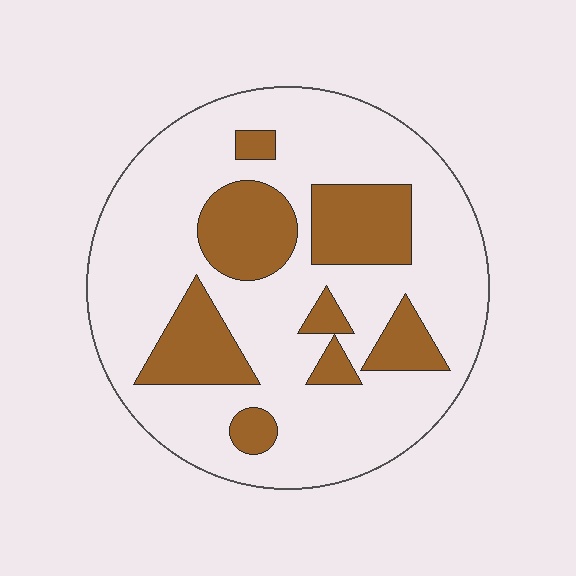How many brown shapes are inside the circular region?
8.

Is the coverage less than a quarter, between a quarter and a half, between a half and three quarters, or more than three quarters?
Between a quarter and a half.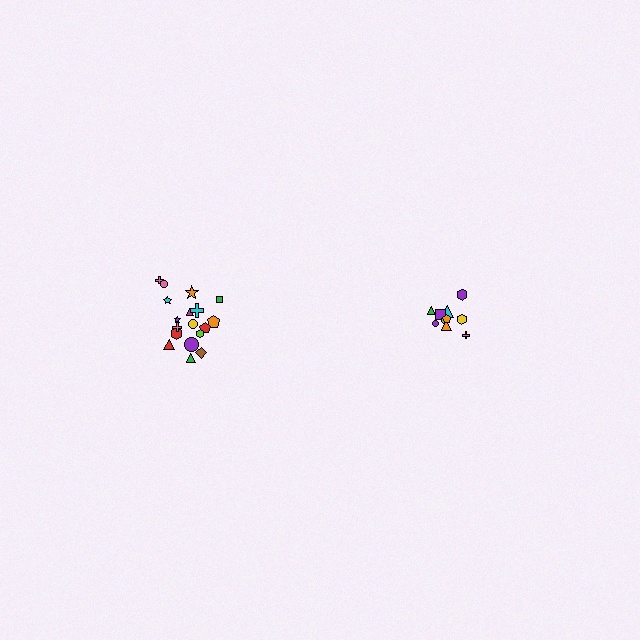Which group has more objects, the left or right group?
The left group.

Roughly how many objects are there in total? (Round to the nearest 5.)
Roughly 30 objects in total.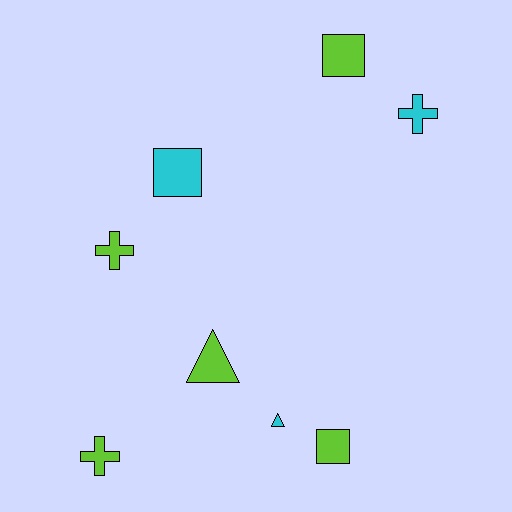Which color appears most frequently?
Lime, with 5 objects.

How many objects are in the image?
There are 8 objects.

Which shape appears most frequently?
Square, with 3 objects.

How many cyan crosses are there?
There is 1 cyan cross.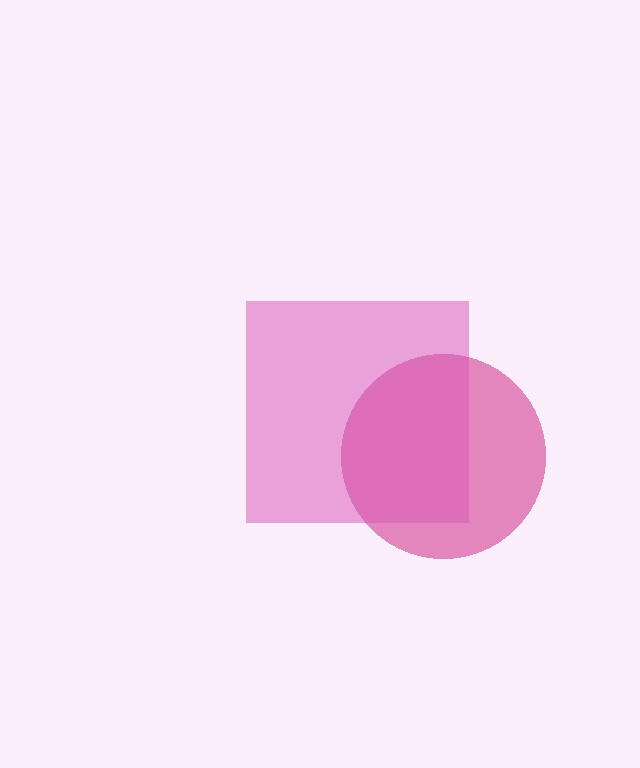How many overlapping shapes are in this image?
There are 2 overlapping shapes in the image.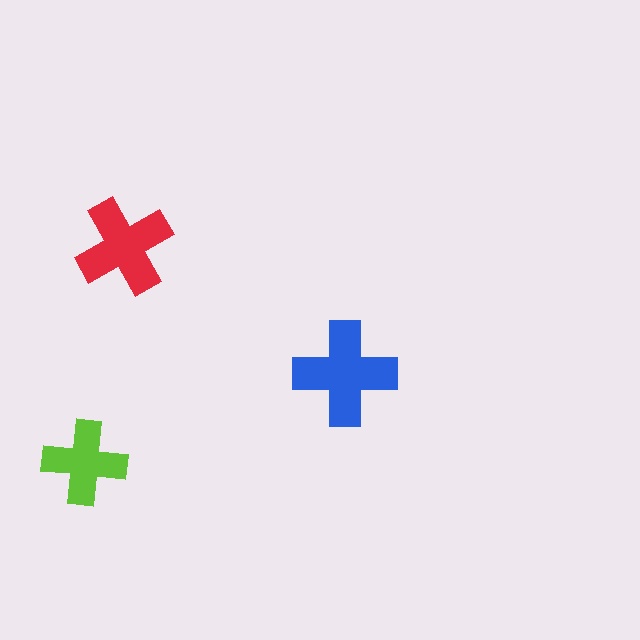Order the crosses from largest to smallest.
the blue one, the red one, the lime one.